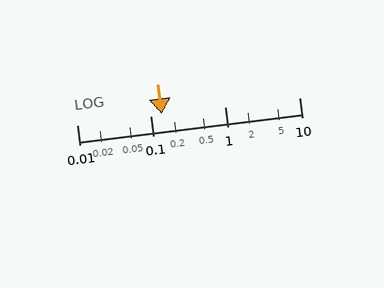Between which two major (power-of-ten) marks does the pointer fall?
The pointer is between 0.1 and 1.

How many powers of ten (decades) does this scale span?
The scale spans 3 decades, from 0.01 to 10.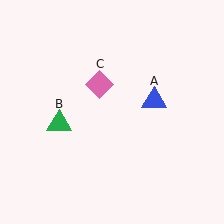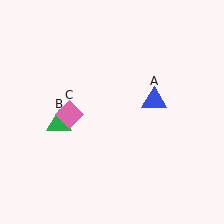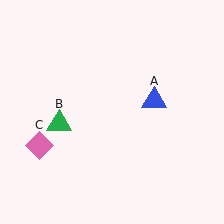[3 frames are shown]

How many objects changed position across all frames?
1 object changed position: pink diamond (object C).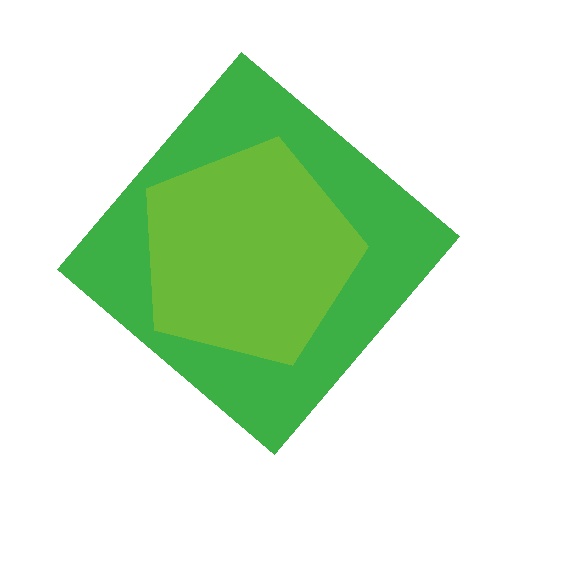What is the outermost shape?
The green diamond.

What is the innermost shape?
The lime pentagon.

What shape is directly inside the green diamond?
The lime pentagon.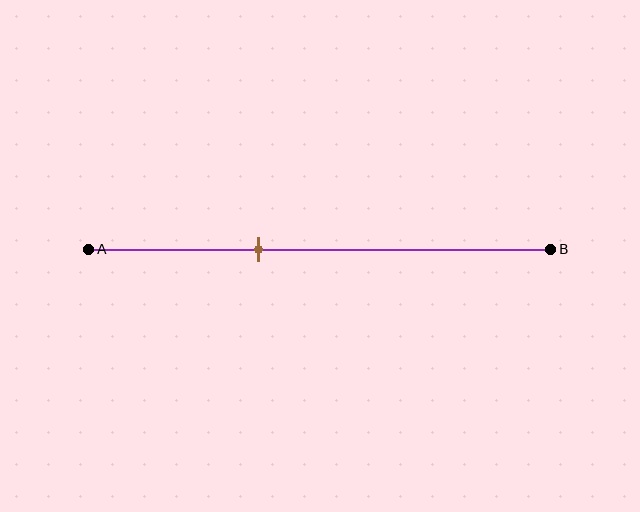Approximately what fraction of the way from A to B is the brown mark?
The brown mark is approximately 35% of the way from A to B.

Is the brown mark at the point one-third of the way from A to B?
No, the mark is at about 35% from A, not at the 33% one-third point.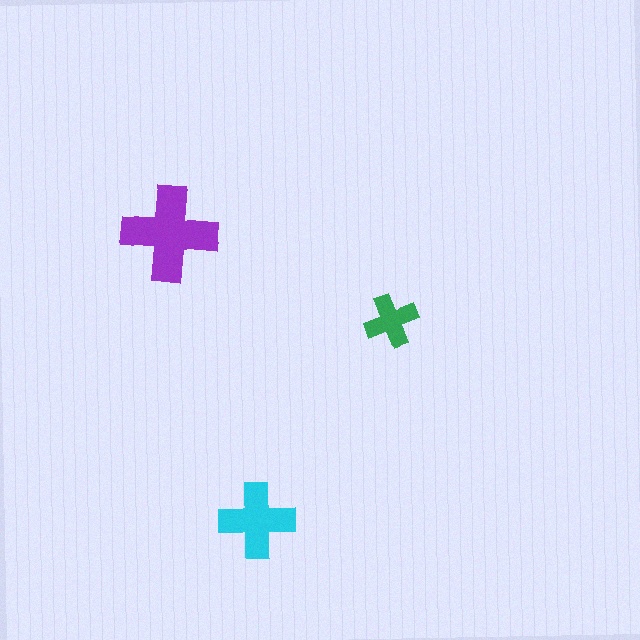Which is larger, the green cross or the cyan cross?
The cyan one.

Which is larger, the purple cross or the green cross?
The purple one.